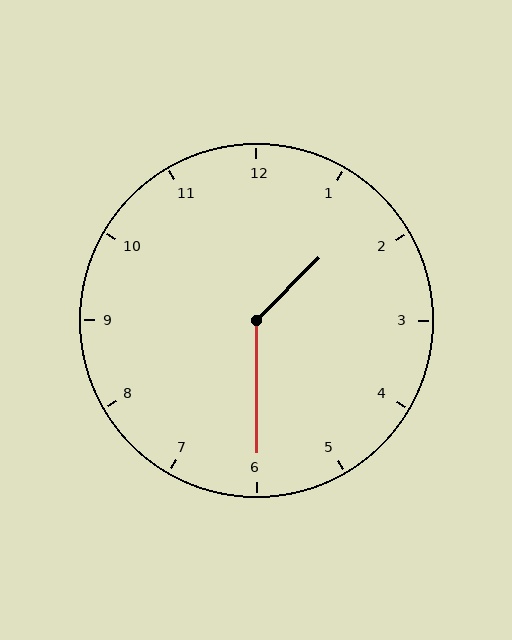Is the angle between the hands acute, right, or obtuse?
It is obtuse.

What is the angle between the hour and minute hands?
Approximately 135 degrees.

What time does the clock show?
1:30.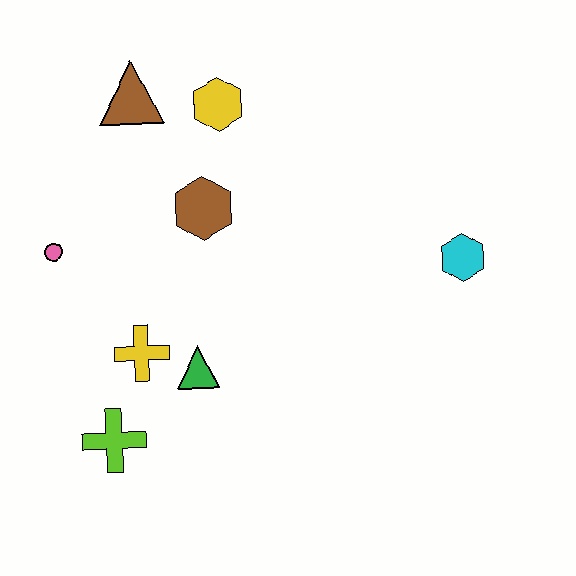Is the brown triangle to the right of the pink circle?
Yes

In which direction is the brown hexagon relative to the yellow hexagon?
The brown hexagon is below the yellow hexagon.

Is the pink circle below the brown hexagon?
Yes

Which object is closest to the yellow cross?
The green triangle is closest to the yellow cross.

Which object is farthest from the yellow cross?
The cyan hexagon is farthest from the yellow cross.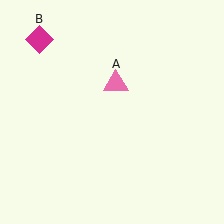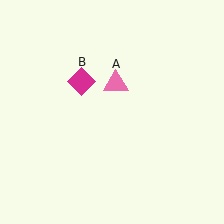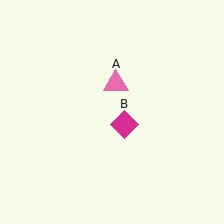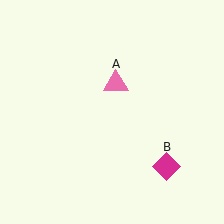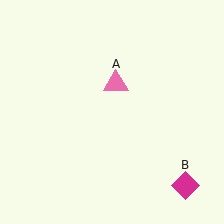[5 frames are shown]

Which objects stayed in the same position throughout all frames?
Pink triangle (object A) remained stationary.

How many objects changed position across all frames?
1 object changed position: magenta diamond (object B).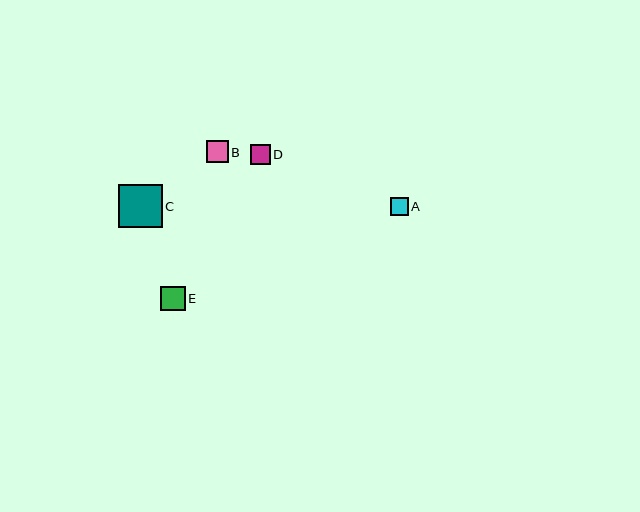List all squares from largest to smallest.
From largest to smallest: C, E, B, D, A.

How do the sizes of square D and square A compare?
Square D and square A are approximately the same size.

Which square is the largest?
Square C is the largest with a size of approximately 44 pixels.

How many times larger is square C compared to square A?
Square C is approximately 2.4 times the size of square A.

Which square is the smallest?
Square A is the smallest with a size of approximately 18 pixels.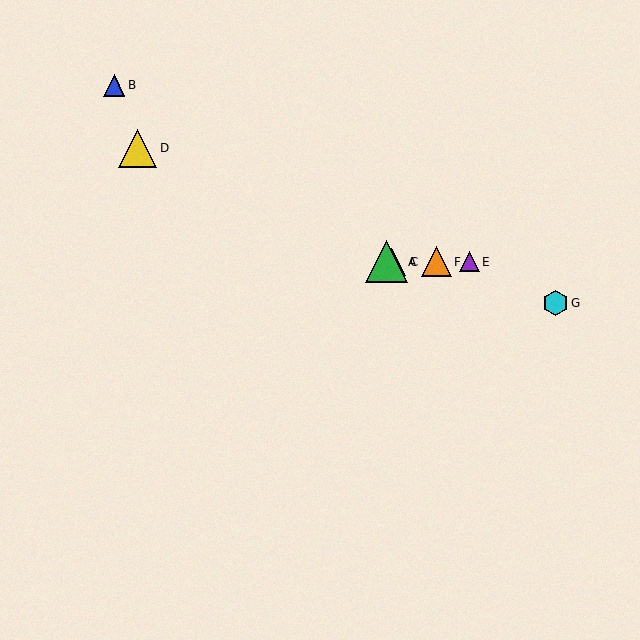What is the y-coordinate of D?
Object D is at y≈148.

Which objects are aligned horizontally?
Objects A, C, E, F are aligned horizontally.